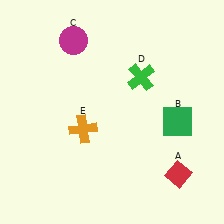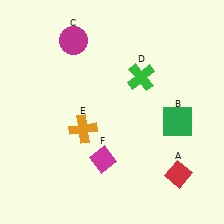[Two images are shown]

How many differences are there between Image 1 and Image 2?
There is 1 difference between the two images.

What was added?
A magenta diamond (F) was added in Image 2.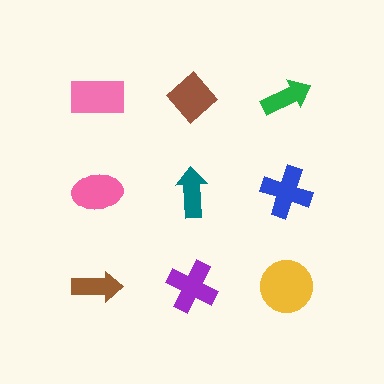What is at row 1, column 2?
A brown diamond.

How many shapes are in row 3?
3 shapes.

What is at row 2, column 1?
A pink ellipse.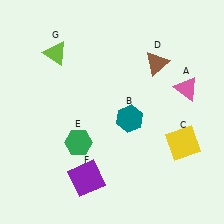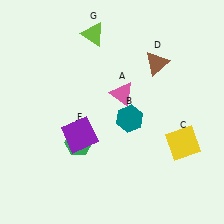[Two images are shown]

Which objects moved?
The objects that moved are: the pink triangle (A), the purple square (F), the lime triangle (G).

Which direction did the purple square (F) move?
The purple square (F) moved up.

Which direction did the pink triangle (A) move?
The pink triangle (A) moved left.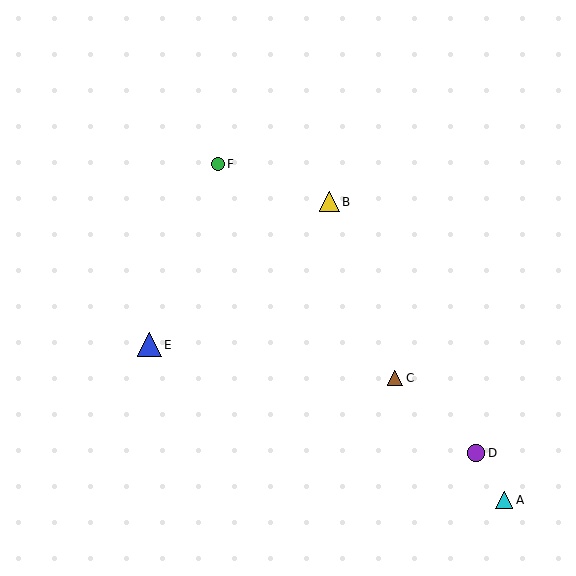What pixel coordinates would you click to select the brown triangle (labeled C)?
Click at (395, 378) to select the brown triangle C.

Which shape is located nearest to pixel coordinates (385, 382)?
The brown triangle (labeled C) at (395, 378) is nearest to that location.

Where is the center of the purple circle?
The center of the purple circle is at (476, 453).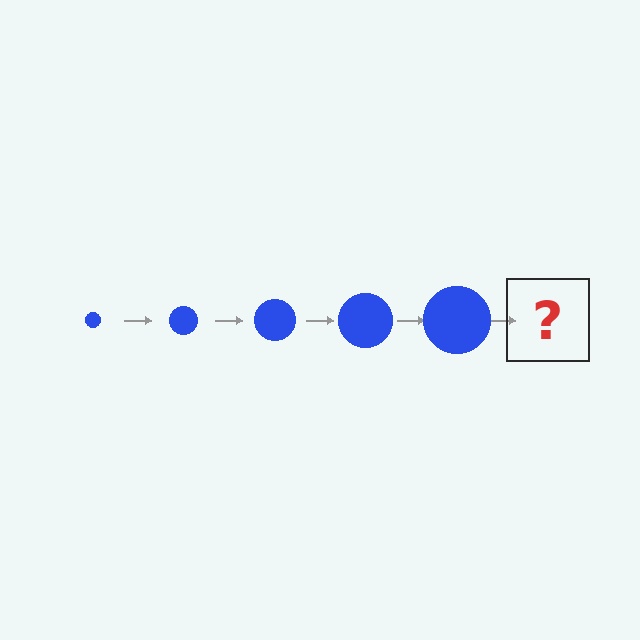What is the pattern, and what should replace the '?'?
The pattern is that the circle gets progressively larger each step. The '?' should be a blue circle, larger than the previous one.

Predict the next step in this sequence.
The next step is a blue circle, larger than the previous one.